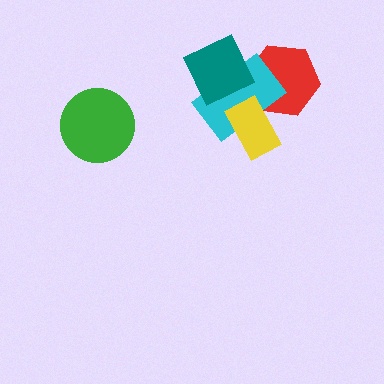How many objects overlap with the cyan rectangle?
3 objects overlap with the cyan rectangle.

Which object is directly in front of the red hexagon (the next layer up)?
The cyan rectangle is directly in front of the red hexagon.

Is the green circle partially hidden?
No, no other shape covers it.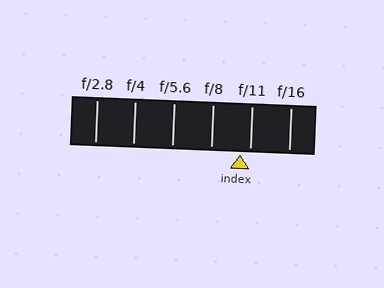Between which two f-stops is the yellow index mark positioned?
The index mark is between f/8 and f/11.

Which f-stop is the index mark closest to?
The index mark is closest to f/11.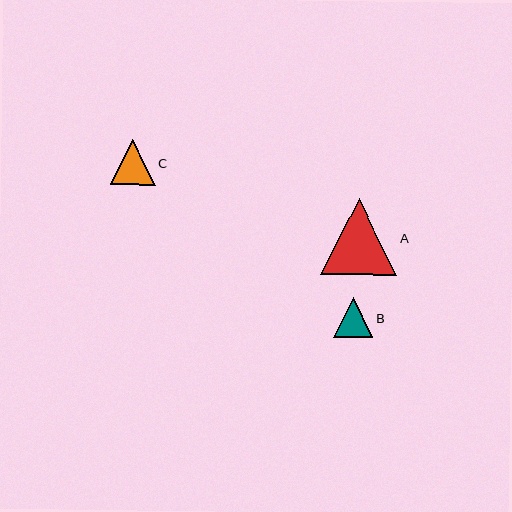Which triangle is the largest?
Triangle A is the largest with a size of approximately 76 pixels.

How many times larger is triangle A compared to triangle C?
Triangle A is approximately 1.7 times the size of triangle C.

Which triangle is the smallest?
Triangle B is the smallest with a size of approximately 39 pixels.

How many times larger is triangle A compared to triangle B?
Triangle A is approximately 1.9 times the size of triangle B.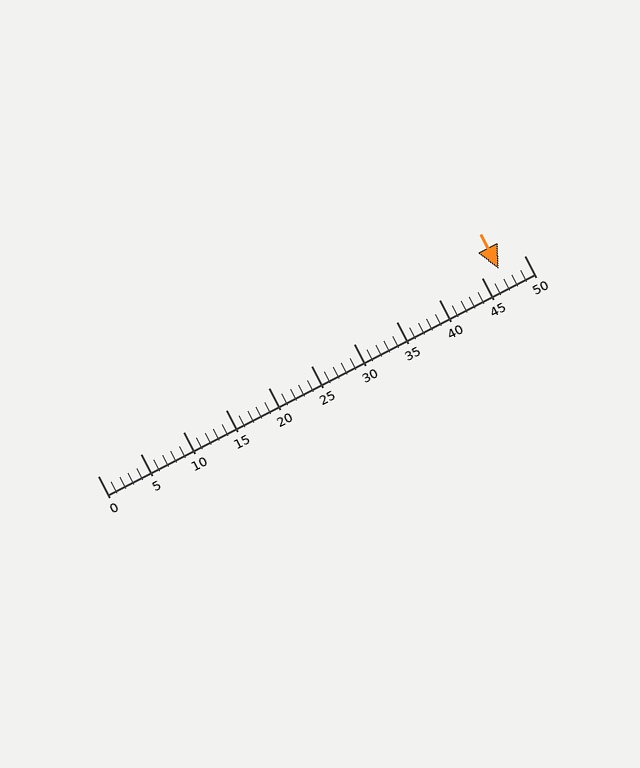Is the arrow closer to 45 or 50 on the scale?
The arrow is closer to 45.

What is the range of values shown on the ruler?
The ruler shows values from 0 to 50.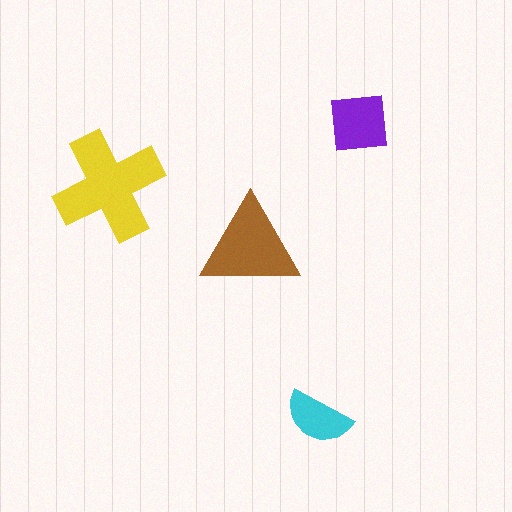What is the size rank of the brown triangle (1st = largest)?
2nd.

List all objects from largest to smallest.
The yellow cross, the brown triangle, the purple square, the cyan semicircle.